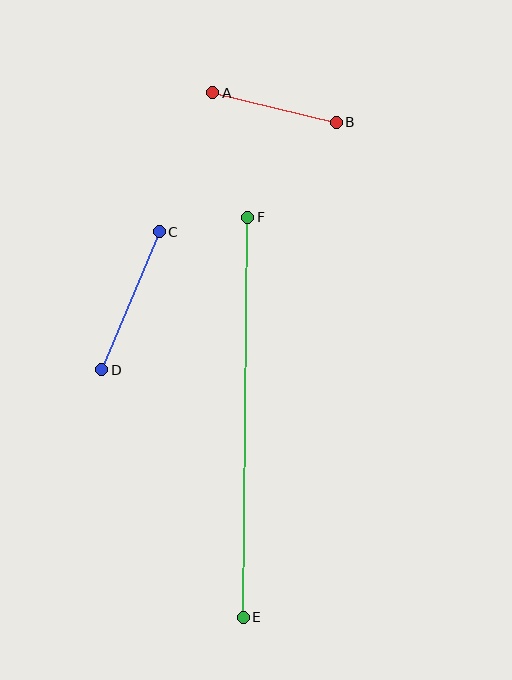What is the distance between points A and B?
The distance is approximately 127 pixels.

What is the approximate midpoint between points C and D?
The midpoint is at approximately (131, 301) pixels.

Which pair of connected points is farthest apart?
Points E and F are farthest apart.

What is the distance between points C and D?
The distance is approximately 150 pixels.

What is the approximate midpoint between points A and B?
The midpoint is at approximately (274, 108) pixels.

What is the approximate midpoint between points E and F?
The midpoint is at approximately (245, 417) pixels.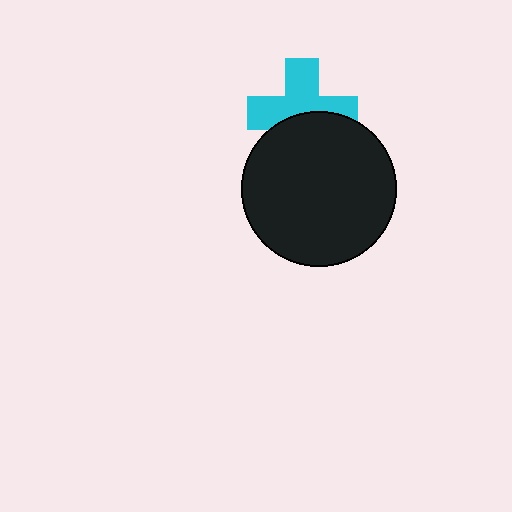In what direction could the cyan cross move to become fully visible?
The cyan cross could move up. That would shift it out from behind the black circle entirely.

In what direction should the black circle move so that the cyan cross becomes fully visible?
The black circle should move down. That is the shortest direction to clear the overlap and leave the cyan cross fully visible.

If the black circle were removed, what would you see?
You would see the complete cyan cross.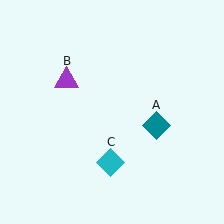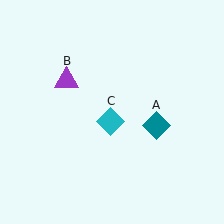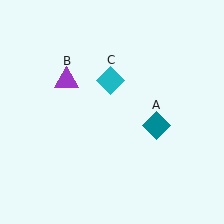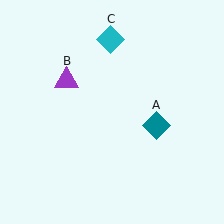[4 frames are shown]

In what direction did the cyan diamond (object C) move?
The cyan diamond (object C) moved up.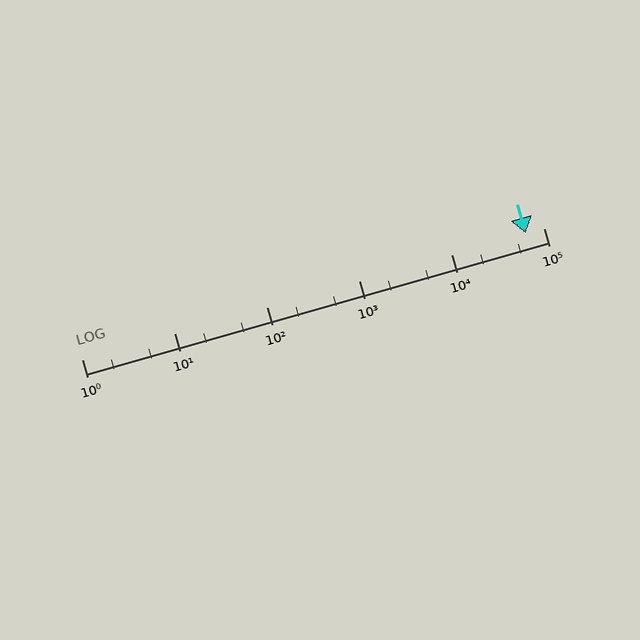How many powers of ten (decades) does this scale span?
The scale spans 5 decades, from 1 to 100000.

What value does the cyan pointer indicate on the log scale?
The pointer indicates approximately 64000.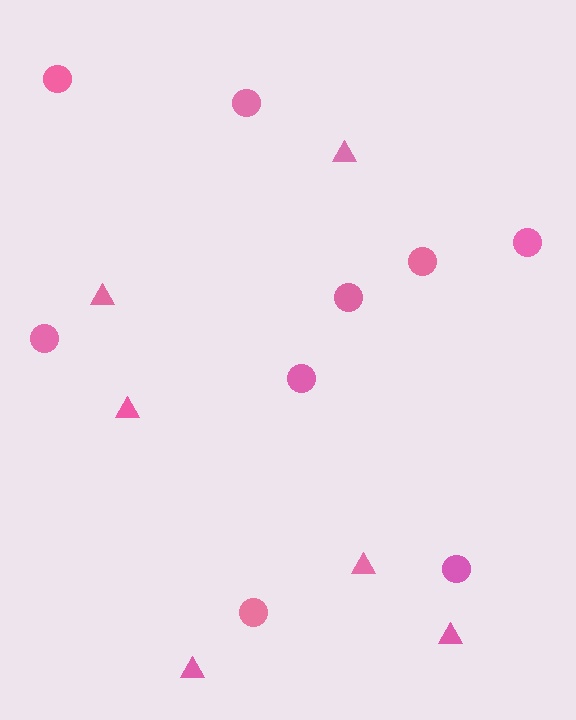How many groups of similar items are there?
There are 2 groups: one group of triangles (6) and one group of circles (9).